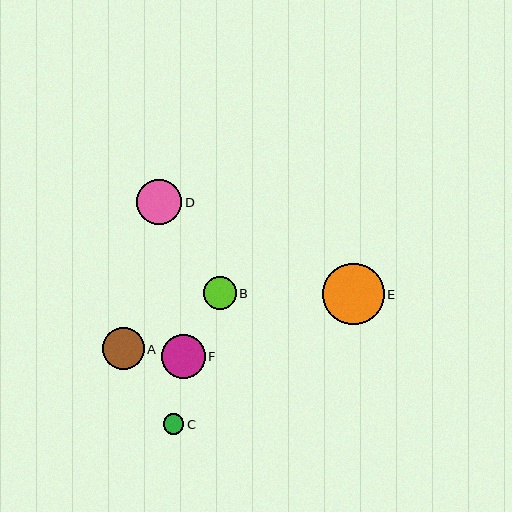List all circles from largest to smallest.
From largest to smallest: E, D, F, A, B, C.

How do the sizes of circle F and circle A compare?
Circle F and circle A are approximately the same size.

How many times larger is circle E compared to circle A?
Circle E is approximately 1.5 times the size of circle A.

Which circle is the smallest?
Circle C is the smallest with a size of approximately 21 pixels.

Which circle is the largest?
Circle E is the largest with a size of approximately 61 pixels.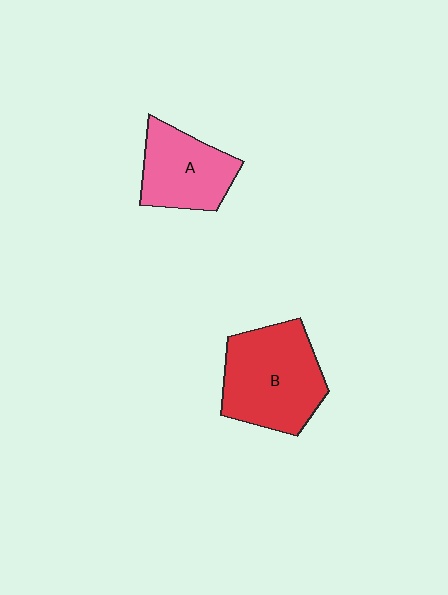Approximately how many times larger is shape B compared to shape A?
Approximately 1.4 times.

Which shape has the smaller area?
Shape A (pink).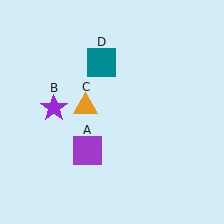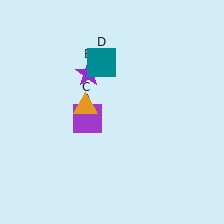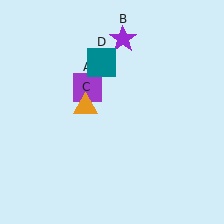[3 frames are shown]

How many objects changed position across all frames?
2 objects changed position: purple square (object A), purple star (object B).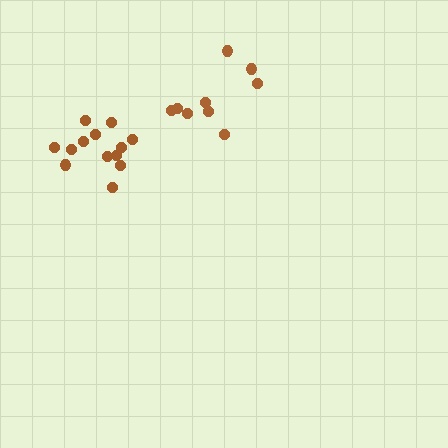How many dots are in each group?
Group 1: 13 dots, Group 2: 9 dots (22 total).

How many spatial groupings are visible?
There are 2 spatial groupings.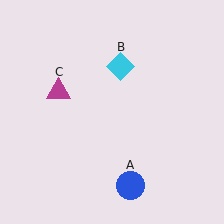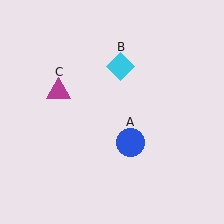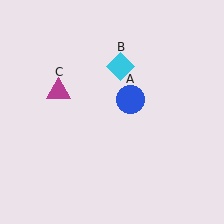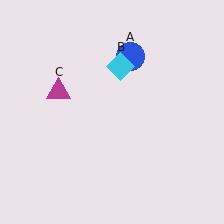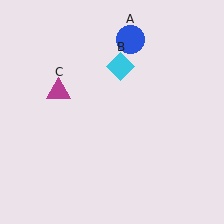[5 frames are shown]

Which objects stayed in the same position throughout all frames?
Cyan diamond (object B) and magenta triangle (object C) remained stationary.